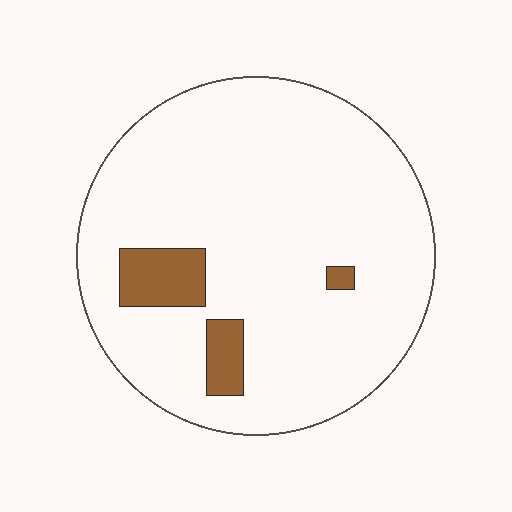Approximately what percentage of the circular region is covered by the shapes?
Approximately 10%.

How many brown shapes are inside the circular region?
3.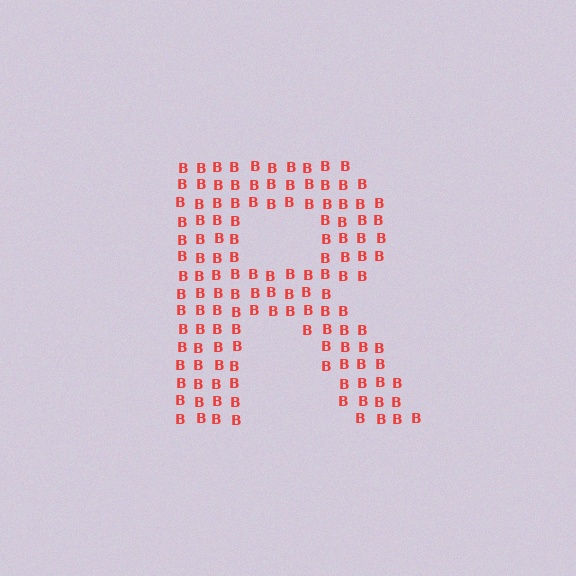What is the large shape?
The large shape is the letter R.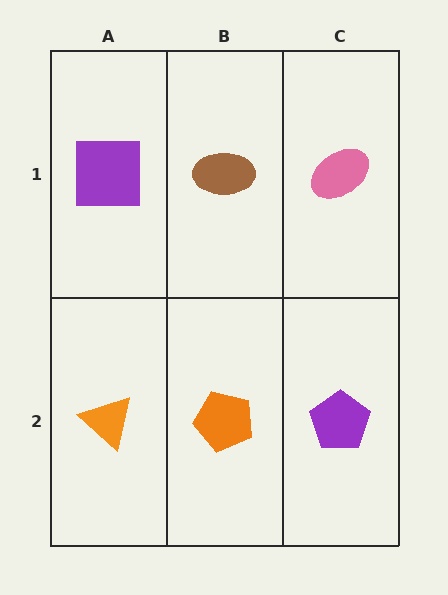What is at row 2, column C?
A purple pentagon.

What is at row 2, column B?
An orange pentagon.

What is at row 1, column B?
A brown ellipse.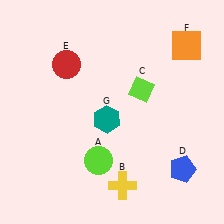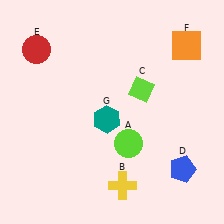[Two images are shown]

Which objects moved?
The objects that moved are: the lime circle (A), the red circle (E).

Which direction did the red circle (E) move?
The red circle (E) moved left.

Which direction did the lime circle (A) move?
The lime circle (A) moved right.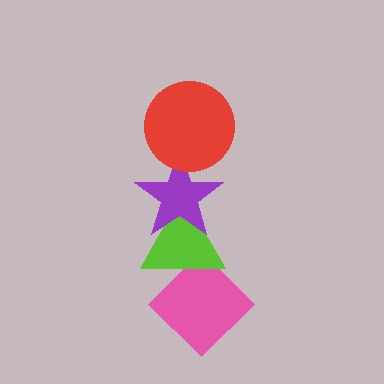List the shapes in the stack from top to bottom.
From top to bottom: the red circle, the purple star, the lime triangle, the pink diamond.